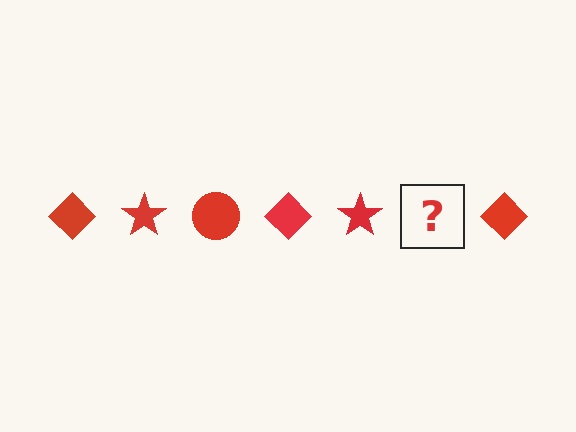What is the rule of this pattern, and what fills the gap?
The rule is that the pattern cycles through diamond, star, circle shapes in red. The gap should be filled with a red circle.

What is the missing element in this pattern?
The missing element is a red circle.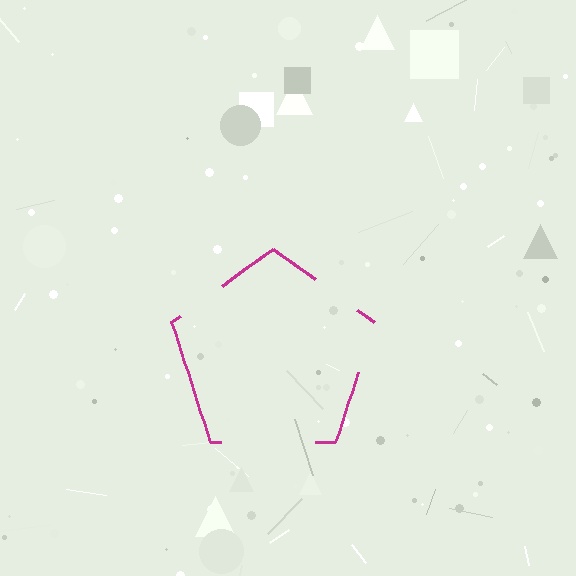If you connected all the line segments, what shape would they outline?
They would outline a pentagon.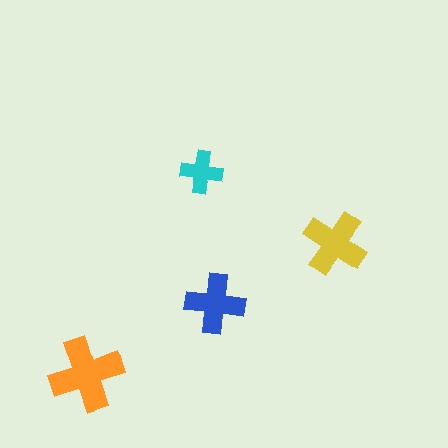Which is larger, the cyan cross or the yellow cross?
The yellow one.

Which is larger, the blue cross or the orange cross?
The orange one.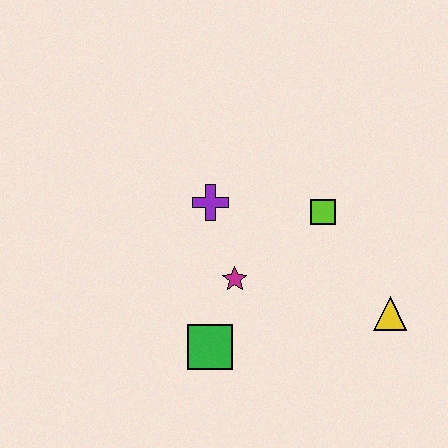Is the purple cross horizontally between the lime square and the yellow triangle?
No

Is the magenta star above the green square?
Yes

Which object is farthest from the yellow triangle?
The purple cross is farthest from the yellow triangle.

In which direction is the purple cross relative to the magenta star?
The purple cross is above the magenta star.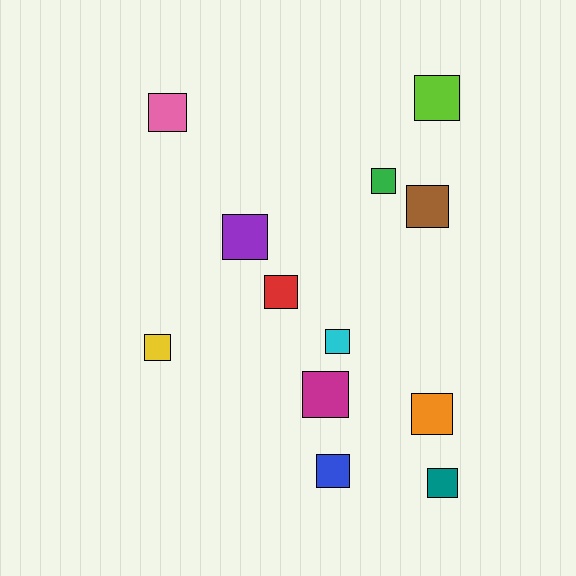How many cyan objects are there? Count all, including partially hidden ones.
There is 1 cyan object.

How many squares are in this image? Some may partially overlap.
There are 12 squares.